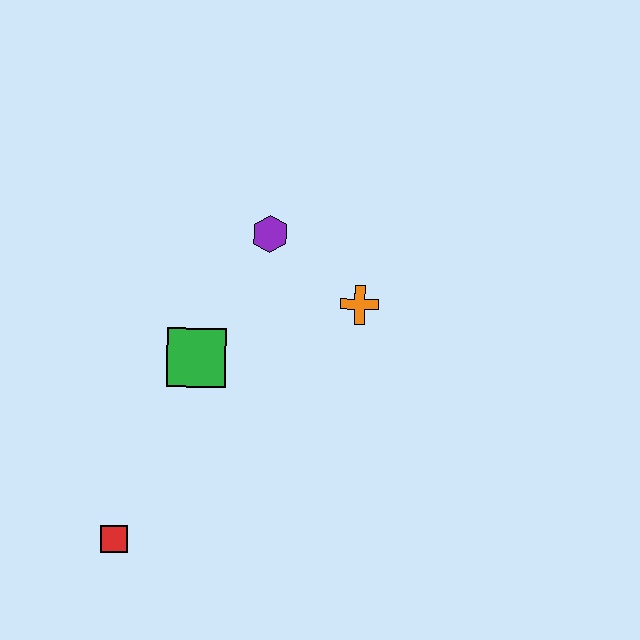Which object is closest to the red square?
The green square is closest to the red square.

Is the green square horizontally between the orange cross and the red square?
Yes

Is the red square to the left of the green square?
Yes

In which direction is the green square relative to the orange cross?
The green square is to the left of the orange cross.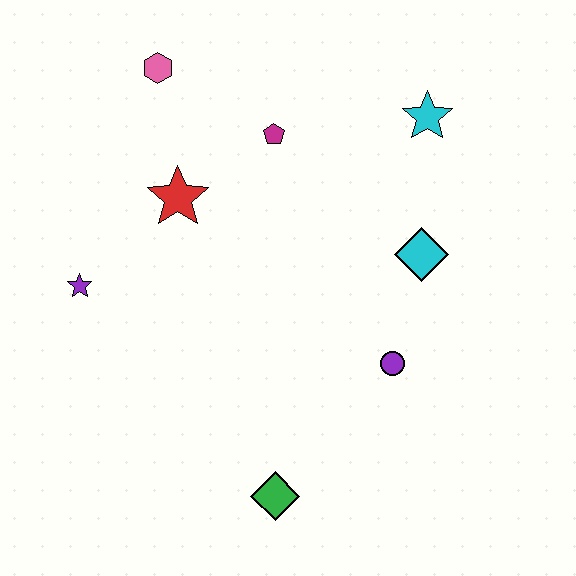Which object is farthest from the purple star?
The cyan star is farthest from the purple star.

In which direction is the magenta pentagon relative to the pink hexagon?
The magenta pentagon is to the right of the pink hexagon.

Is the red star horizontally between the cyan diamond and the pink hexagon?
Yes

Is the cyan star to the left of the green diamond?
No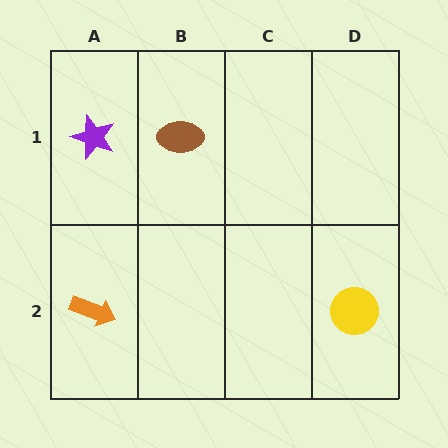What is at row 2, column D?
A yellow circle.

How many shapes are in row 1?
2 shapes.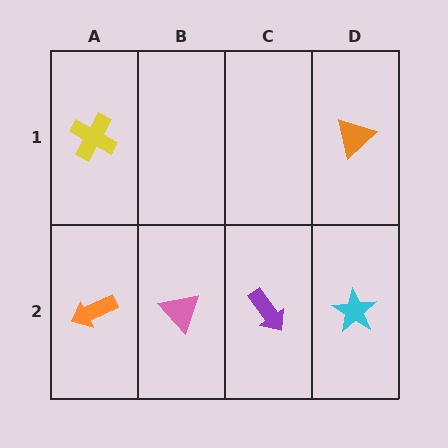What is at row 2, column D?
A cyan star.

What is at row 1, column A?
A yellow cross.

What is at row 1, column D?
An orange triangle.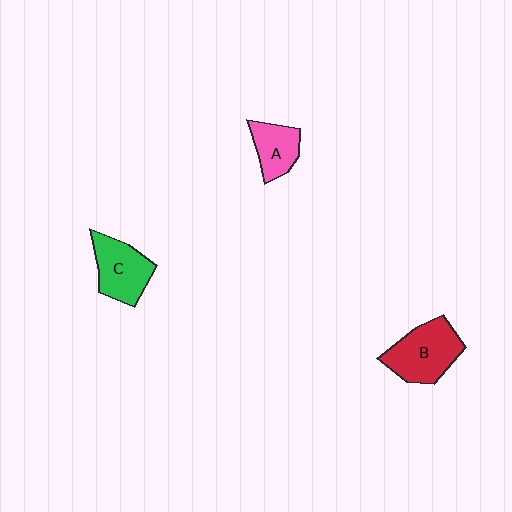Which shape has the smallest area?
Shape A (pink).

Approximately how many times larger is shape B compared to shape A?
Approximately 1.6 times.